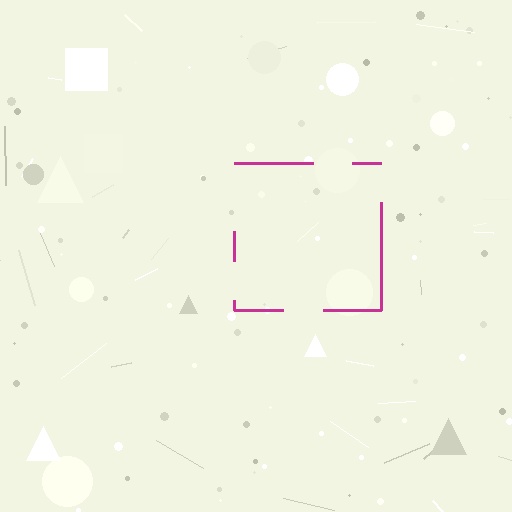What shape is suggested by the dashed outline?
The dashed outline suggests a square.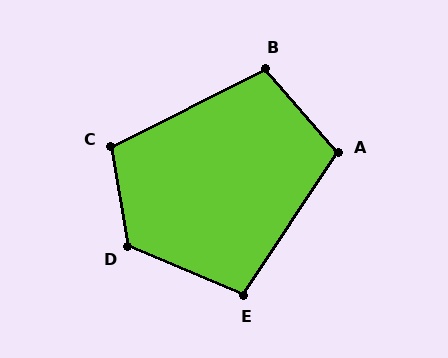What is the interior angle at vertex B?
Approximately 104 degrees (obtuse).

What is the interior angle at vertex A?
Approximately 105 degrees (obtuse).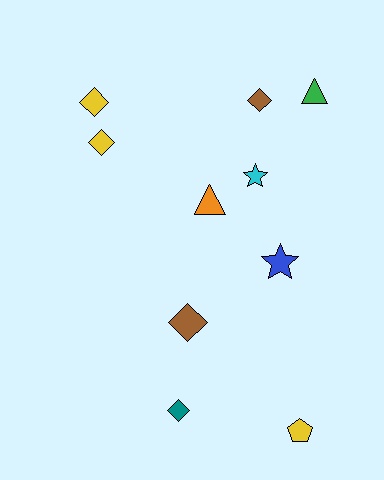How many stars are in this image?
There are 2 stars.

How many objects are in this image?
There are 10 objects.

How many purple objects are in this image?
There are no purple objects.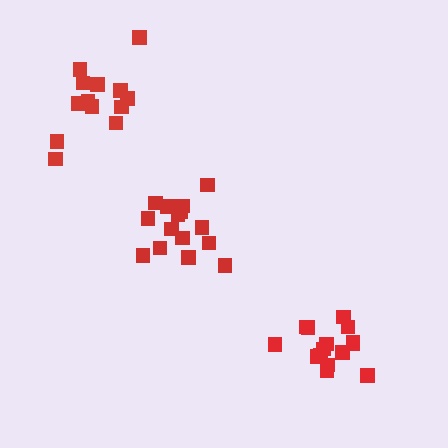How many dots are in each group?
Group 1: 15 dots, Group 2: 13 dots, Group 3: 15 dots (43 total).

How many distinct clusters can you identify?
There are 3 distinct clusters.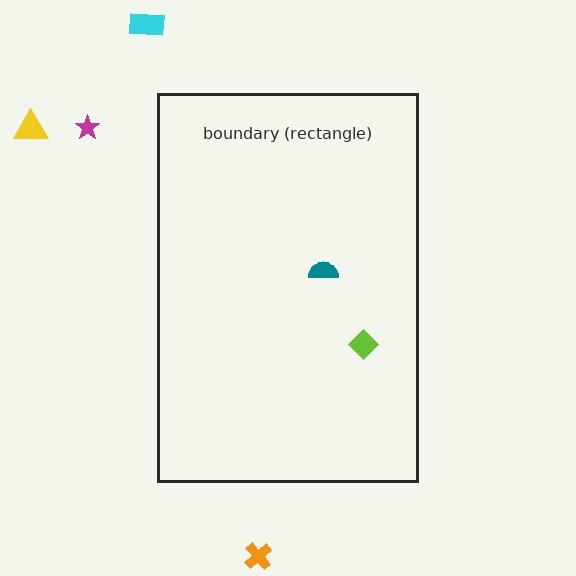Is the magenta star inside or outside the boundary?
Outside.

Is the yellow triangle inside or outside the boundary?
Outside.